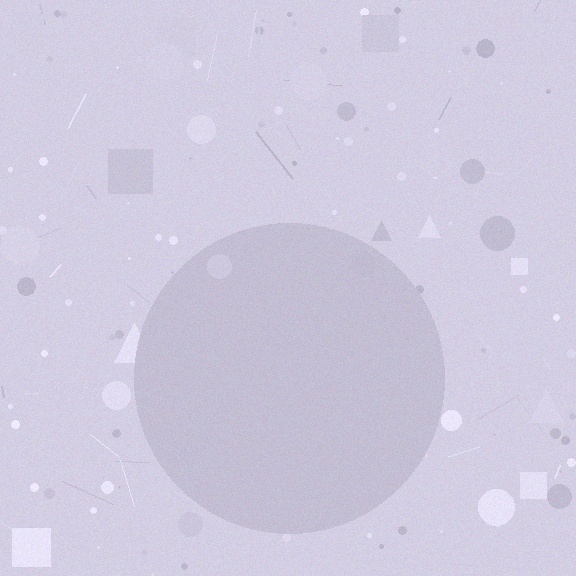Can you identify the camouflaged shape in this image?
The camouflaged shape is a circle.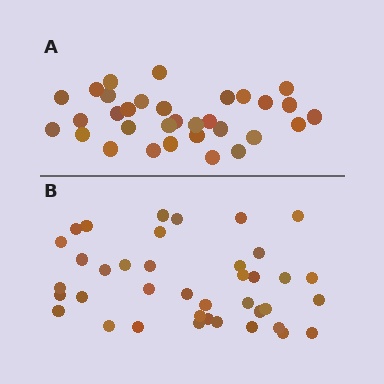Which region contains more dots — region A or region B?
Region B (the bottom region) has more dots.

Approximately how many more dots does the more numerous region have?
Region B has roughly 8 or so more dots than region A.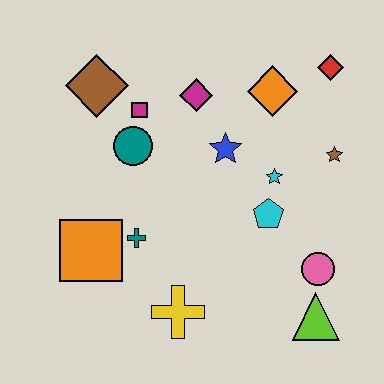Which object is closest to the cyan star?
The cyan pentagon is closest to the cyan star.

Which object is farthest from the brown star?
The orange square is farthest from the brown star.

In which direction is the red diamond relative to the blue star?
The red diamond is to the right of the blue star.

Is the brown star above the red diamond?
No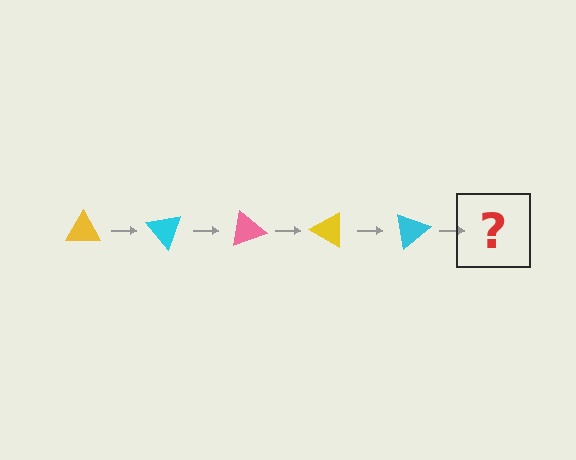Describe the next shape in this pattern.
It should be a pink triangle, rotated 250 degrees from the start.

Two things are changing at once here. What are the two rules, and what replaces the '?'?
The two rules are that it rotates 50 degrees each step and the color cycles through yellow, cyan, and pink. The '?' should be a pink triangle, rotated 250 degrees from the start.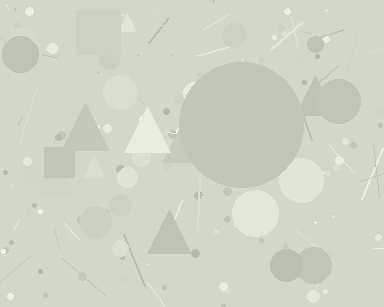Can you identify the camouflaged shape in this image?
The camouflaged shape is a circle.